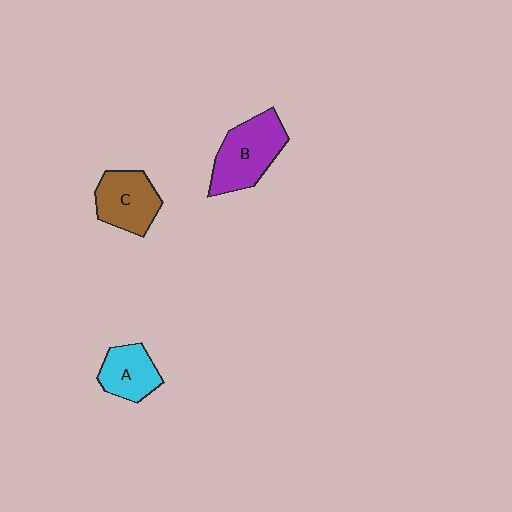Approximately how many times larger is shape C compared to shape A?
Approximately 1.2 times.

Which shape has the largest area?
Shape B (purple).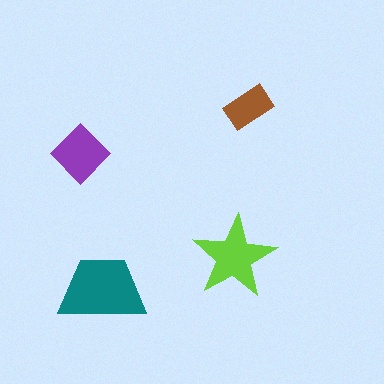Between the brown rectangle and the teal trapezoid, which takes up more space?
The teal trapezoid.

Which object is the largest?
The teal trapezoid.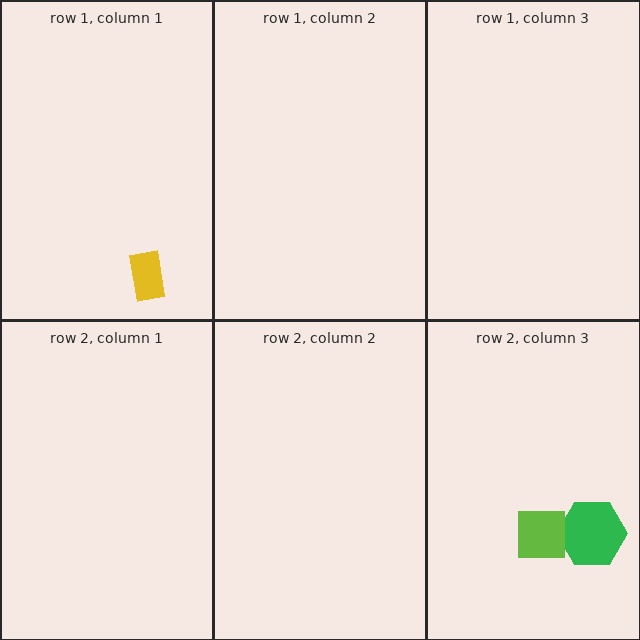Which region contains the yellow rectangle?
The row 1, column 1 region.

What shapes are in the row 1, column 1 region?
The yellow rectangle.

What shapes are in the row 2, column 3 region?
The green hexagon, the lime square.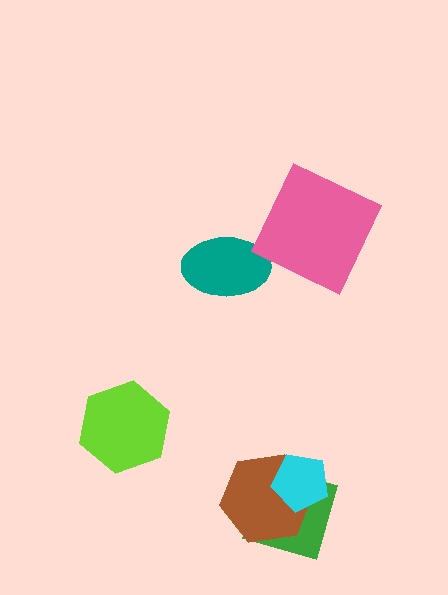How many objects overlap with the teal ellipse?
0 objects overlap with the teal ellipse.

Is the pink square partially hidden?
No, no other shape covers it.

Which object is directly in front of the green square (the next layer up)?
The brown hexagon is directly in front of the green square.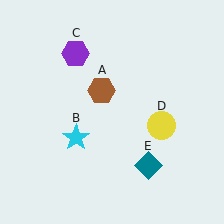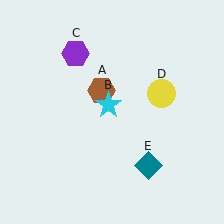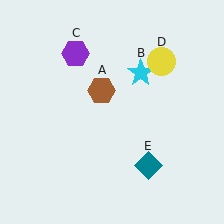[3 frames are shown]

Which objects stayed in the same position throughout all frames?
Brown hexagon (object A) and purple hexagon (object C) and teal diamond (object E) remained stationary.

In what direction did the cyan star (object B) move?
The cyan star (object B) moved up and to the right.